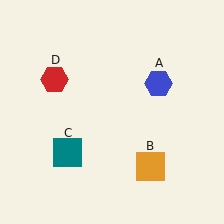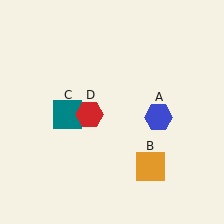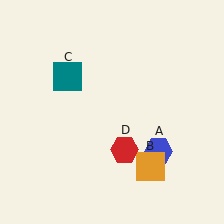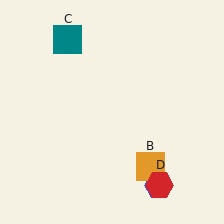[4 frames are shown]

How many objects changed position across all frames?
3 objects changed position: blue hexagon (object A), teal square (object C), red hexagon (object D).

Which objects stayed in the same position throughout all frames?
Orange square (object B) remained stationary.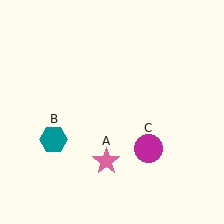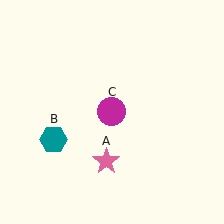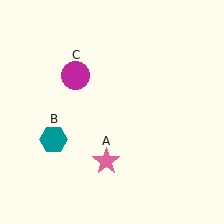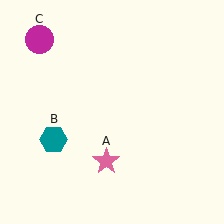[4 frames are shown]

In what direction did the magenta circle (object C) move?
The magenta circle (object C) moved up and to the left.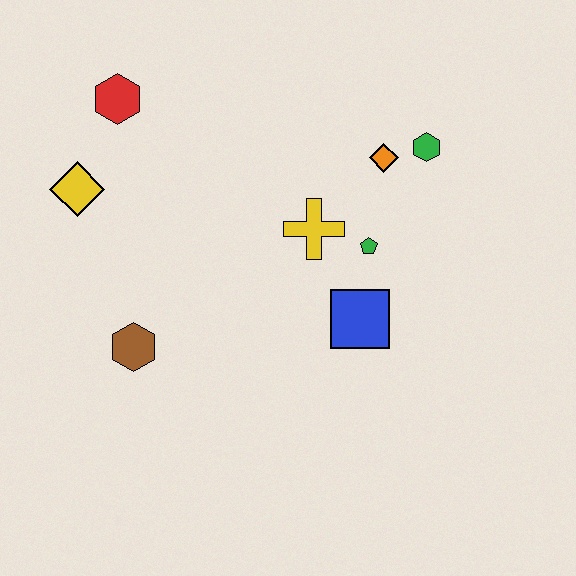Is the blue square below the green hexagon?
Yes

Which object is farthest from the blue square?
The red hexagon is farthest from the blue square.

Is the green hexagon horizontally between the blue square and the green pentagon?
No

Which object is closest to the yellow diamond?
The red hexagon is closest to the yellow diamond.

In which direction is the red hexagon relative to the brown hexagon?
The red hexagon is above the brown hexagon.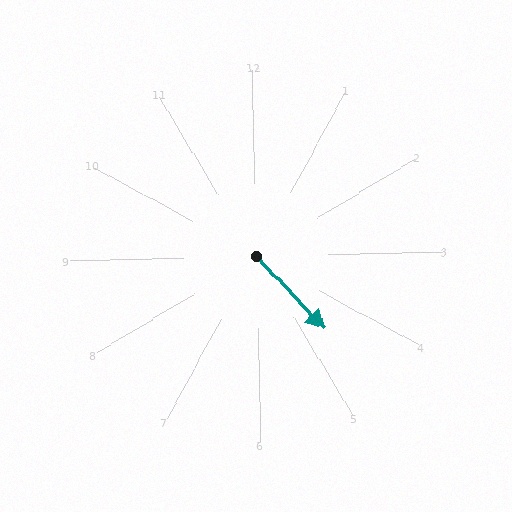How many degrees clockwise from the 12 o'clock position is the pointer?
Approximately 138 degrees.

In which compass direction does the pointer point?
Southeast.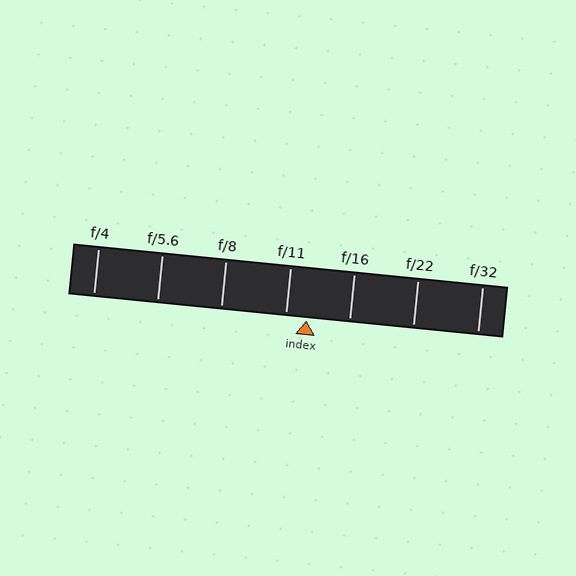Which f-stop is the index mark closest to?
The index mark is closest to f/11.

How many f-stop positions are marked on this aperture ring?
There are 7 f-stop positions marked.